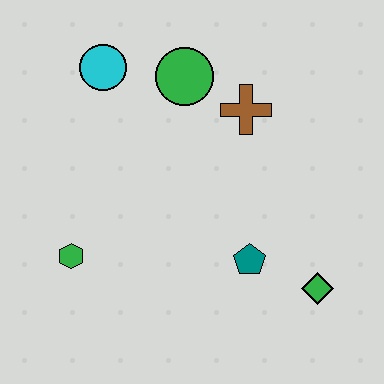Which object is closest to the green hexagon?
The teal pentagon is closest to the green hexagon.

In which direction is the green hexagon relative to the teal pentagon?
The green hexagon is to the left of the teal pentagon.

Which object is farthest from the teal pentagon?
The cyan circle is farthest from the teal pentagon.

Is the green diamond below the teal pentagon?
Yes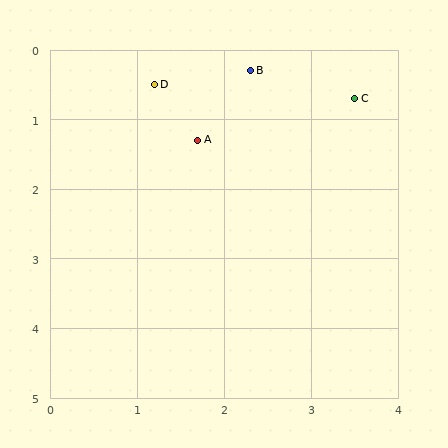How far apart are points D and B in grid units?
Points D and B are about 1.1 grid units apart.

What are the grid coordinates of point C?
Point C is at approximately (3.5, 0.7).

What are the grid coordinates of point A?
Point A is at approximately (1.7, 1.3).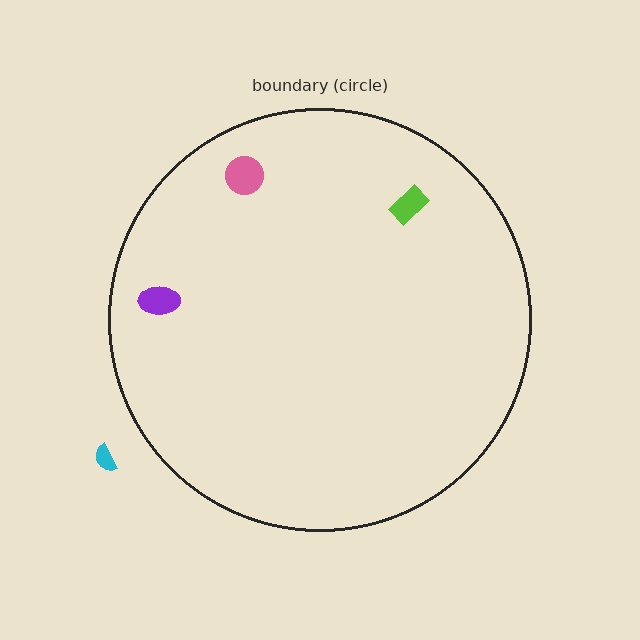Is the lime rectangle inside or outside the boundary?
Inside.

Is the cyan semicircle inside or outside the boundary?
Outside.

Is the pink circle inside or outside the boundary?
Inside.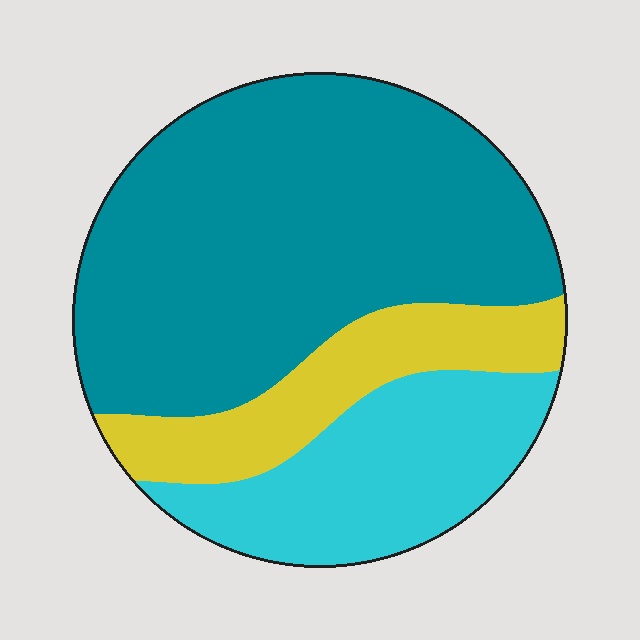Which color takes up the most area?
Teal, at roughly 60%.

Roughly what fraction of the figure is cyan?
Cyan takes up about one quarter (1/4) of the figure.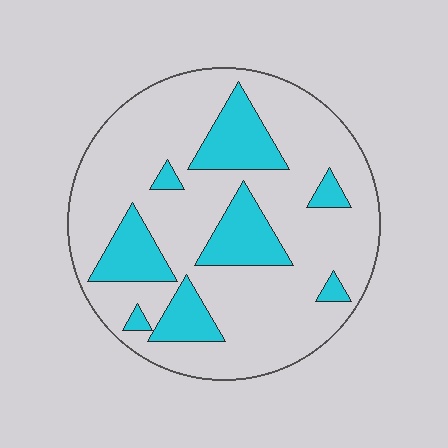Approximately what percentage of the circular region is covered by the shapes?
Approximately 25%.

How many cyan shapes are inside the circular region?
8.